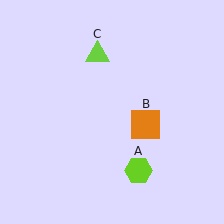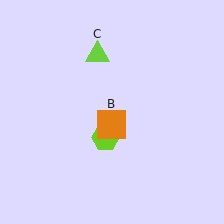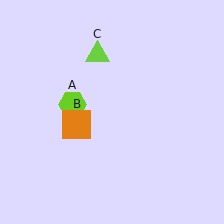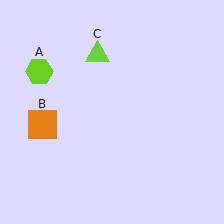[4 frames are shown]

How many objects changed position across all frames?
2 objects changed position: lime hexagon (object A), orange square (object B).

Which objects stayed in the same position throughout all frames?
Lime triangle (object C) remained stationary.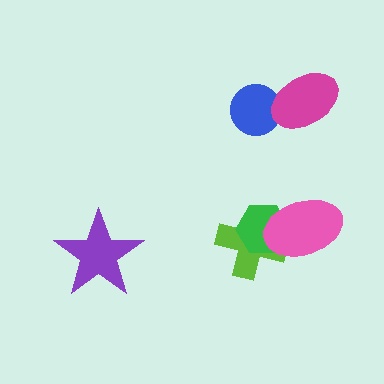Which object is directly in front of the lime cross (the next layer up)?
The green hexagon is directly in front of the lime cross.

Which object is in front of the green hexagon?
The pink ellipse is in front of the green hexagon.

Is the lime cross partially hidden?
Yes, it is partially covered by another shape.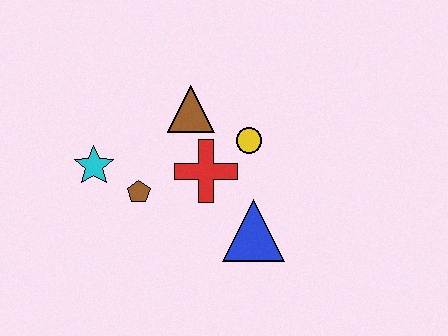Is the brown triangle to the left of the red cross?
Yes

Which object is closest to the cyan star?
The brown pentagon is closest to the cyan star.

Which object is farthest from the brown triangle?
The blue triangle is farthest from the brown triangle.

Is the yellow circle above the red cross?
Yes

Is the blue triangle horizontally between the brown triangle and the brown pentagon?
No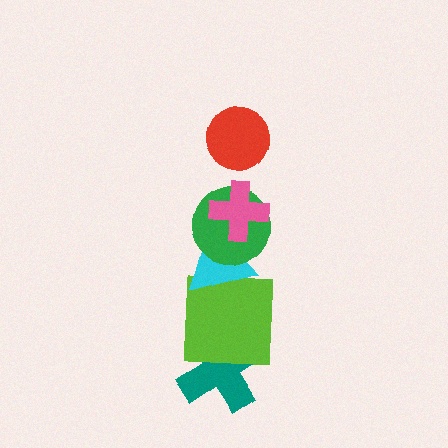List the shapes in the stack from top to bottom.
From top to bottom: the red circle, the pink cross, the green circle, the cyan triangle, the lime square, the teal cross.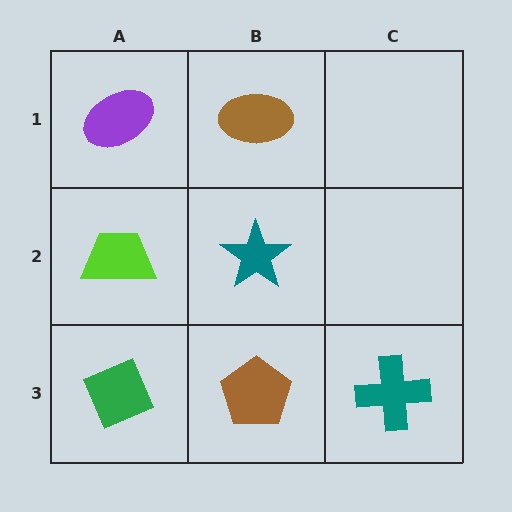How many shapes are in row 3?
3 shapes.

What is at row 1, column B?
A brown ellipse.